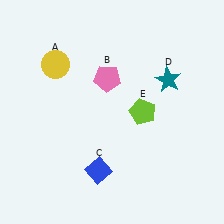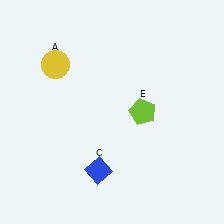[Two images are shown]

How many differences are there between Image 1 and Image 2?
There are 2 differences between the two images.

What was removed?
The teal star (D), the pink pentagon (B) were removed in Image 2.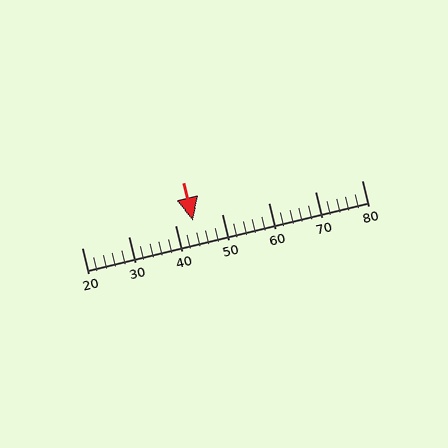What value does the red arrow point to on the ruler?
The red arrow points to approximately 44.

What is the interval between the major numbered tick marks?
The major tick marks are spaced 10 units apart.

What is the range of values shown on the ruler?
The ruler shows values from 20 to 80.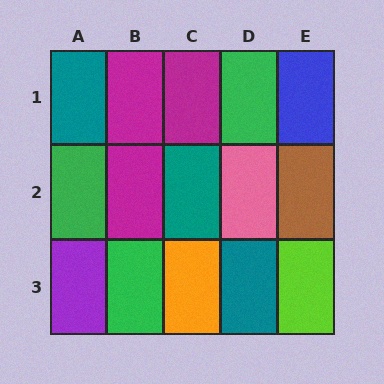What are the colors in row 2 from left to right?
Green, magenta, teal, pink, brown.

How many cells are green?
3 cells are green.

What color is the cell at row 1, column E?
Blue.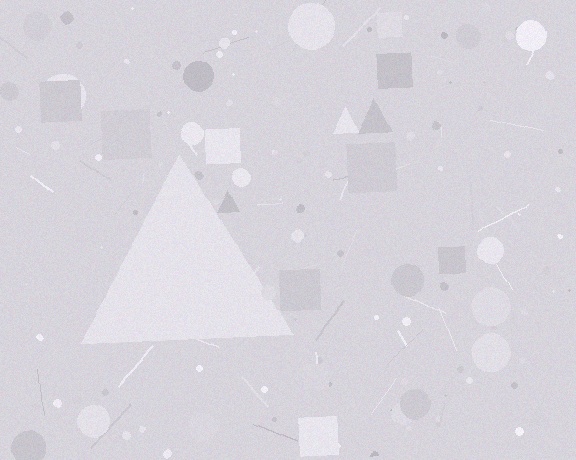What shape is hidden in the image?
A triangle is hidden in the image.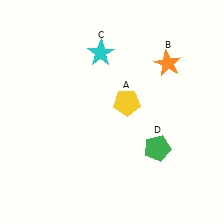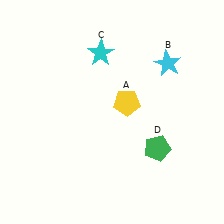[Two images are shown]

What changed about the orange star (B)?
In Image 1, B is orange. In Image 2, it changed to cyan.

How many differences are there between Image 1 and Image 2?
There is 1 difference between the two images.